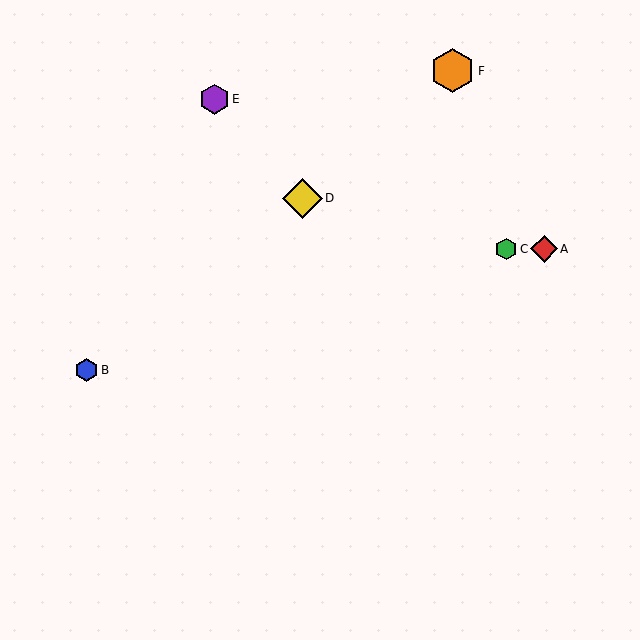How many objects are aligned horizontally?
2 objects (A, C) are aligned horizontally.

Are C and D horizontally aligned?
No, C is at y≈249 and D is at y≈198.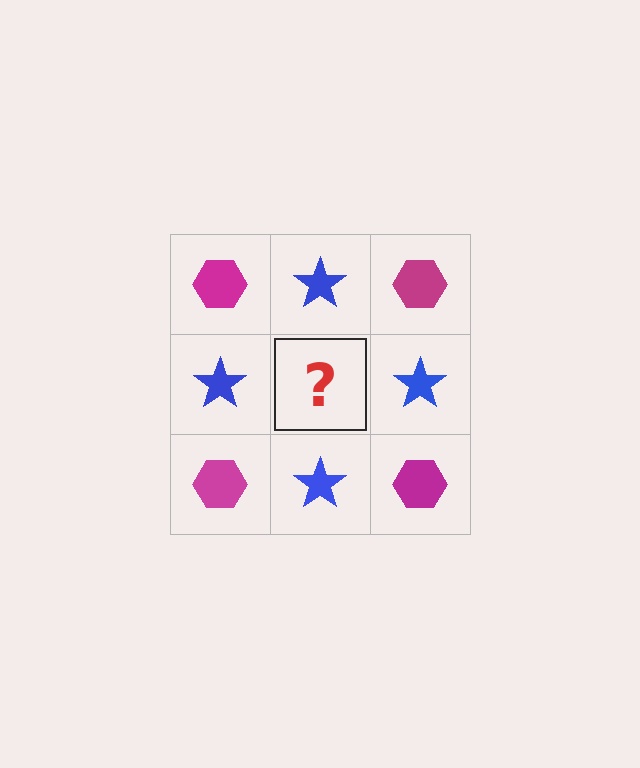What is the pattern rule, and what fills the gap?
The rule is that it alternates magenta hexagon and blue star in a checkerboard pattern. The gap should be filled with a magenta hexagon.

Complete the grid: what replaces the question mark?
The question mark should be replaced with a magenta hexagon.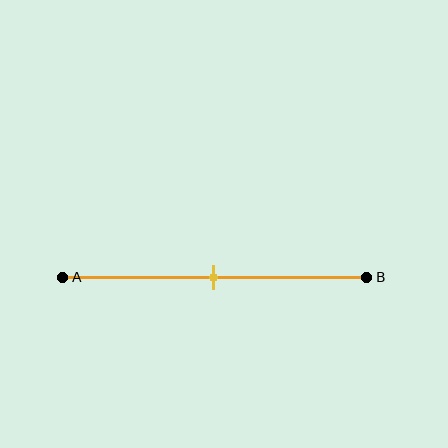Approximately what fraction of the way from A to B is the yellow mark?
The yellow mark is approximately 50% of the way from A to B.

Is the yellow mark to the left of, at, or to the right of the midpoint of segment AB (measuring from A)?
The yellow mark is approximately at the midpoint of segment AB.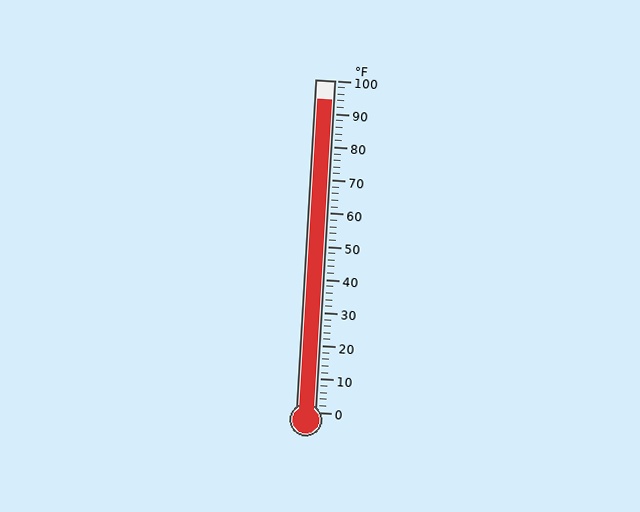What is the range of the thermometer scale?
The thermometer scale ranges from 0°F to 100°F.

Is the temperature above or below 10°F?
The temperature is above 10°F.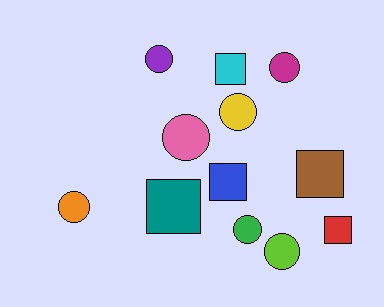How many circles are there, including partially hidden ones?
There are 7 circles.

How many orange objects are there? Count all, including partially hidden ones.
There is 1 orange object.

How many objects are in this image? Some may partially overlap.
There are 12 objects.